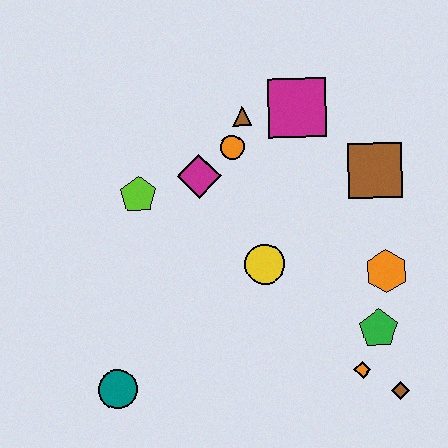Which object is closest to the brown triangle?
The orange circle is closest to the brown triangle.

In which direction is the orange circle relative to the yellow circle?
The orange circle is above the yellow circle.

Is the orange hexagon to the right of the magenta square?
Yes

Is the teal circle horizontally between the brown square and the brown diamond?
No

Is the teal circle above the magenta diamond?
No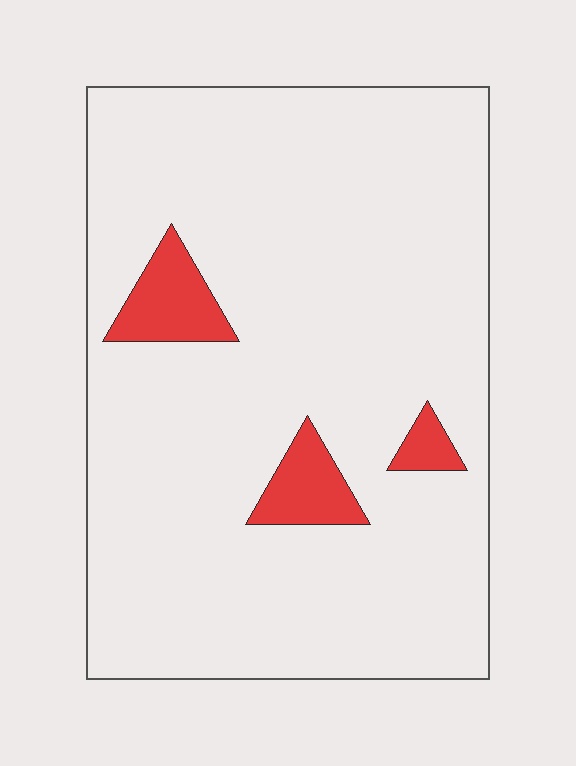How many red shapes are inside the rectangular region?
3.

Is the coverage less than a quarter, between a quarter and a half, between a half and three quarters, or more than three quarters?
Less than a quarter.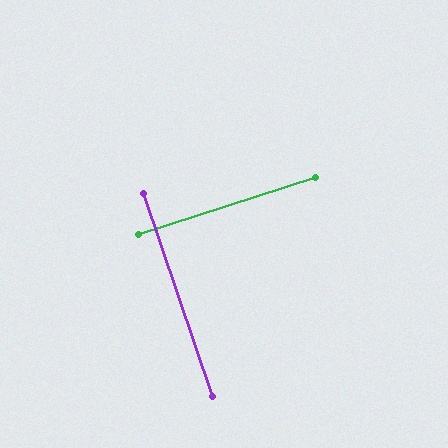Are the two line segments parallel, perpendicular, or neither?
Perpendicular — they meet at approximately 89°.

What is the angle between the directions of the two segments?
Approximately 89 degrees.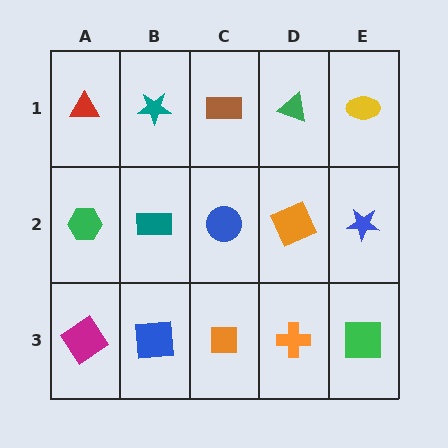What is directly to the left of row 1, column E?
A green triangle.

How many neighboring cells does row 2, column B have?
4.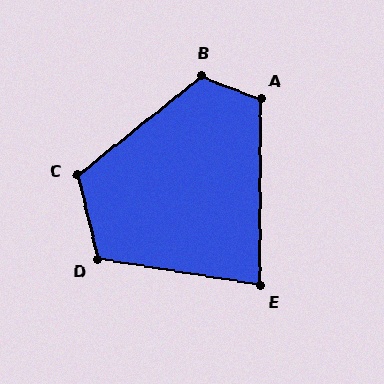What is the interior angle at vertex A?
Approximately 111 degrees (obtuse).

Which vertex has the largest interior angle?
B, at approximately 121 degrees.